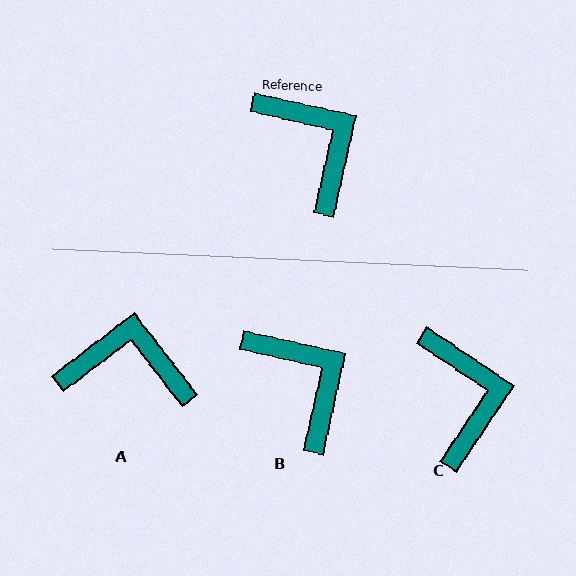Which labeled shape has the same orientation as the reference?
B.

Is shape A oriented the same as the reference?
No, it is off by about 50 degrees.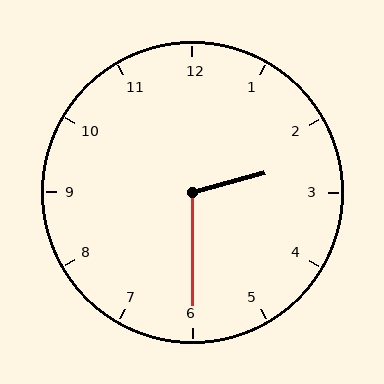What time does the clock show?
2:30.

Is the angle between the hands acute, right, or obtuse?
It is obtuse.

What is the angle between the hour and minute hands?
Approximately 105 degrees.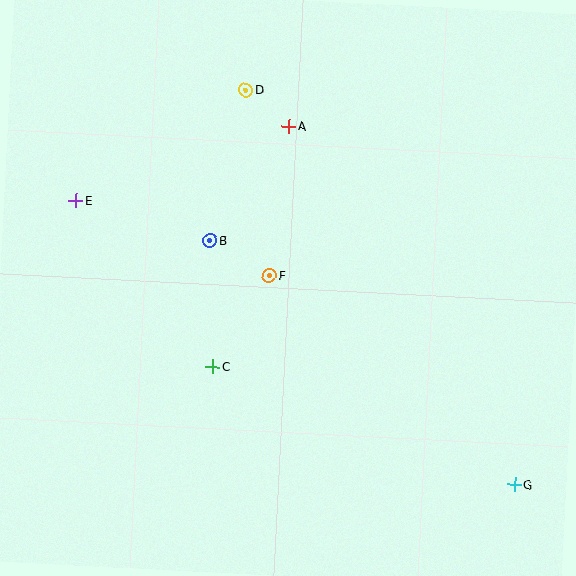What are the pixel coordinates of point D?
Point D is at (246, 90).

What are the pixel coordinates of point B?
Point B is at (210, 240).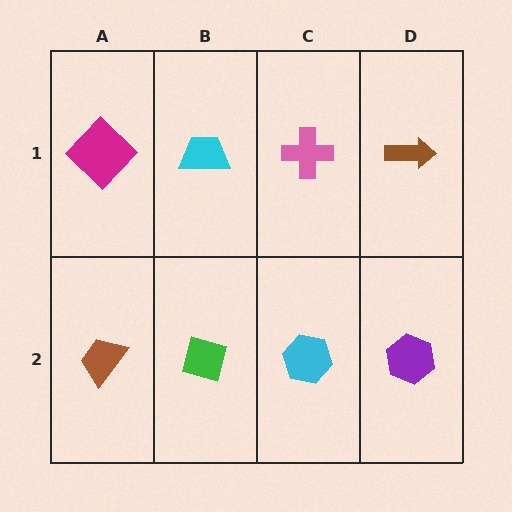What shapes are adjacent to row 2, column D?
A brown arrow (row 1, column D), a cyan hexagon (row 2, column C).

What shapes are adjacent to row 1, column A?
A brown trapezoid (row 2, column A), a cyan trapezoid (row 1, column B).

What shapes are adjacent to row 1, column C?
A cyan hexagon (row 2, column C), a cyan trapezoid (row 1, column B), a brown arrow (row 1, column D).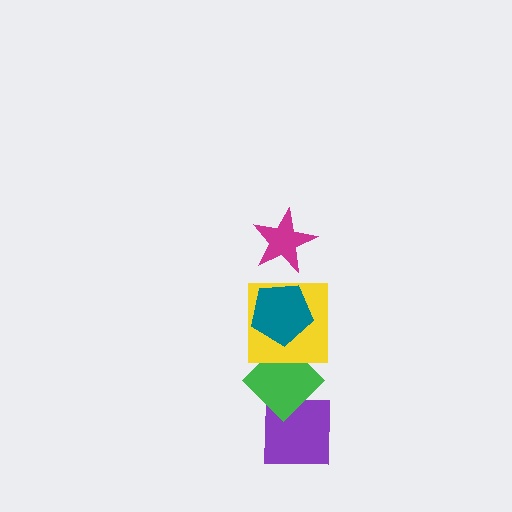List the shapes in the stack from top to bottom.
From top to bottom: the magenta star, the teal pentagon, the yellow square, the green diamond, the purple square.